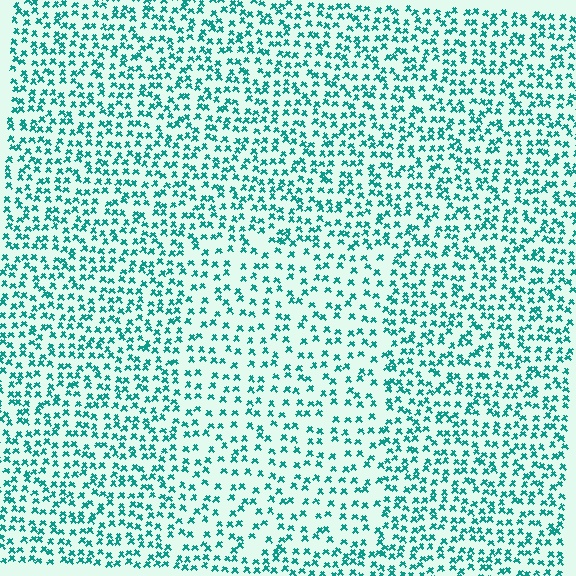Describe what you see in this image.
The image contains small teal elements arranged at two different densities. A rectangle-shaped region is visible where the elements are less densely packed than the surrounding area.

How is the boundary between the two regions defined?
The boundary is defined by a change in element density (approximately 1.6x ratio). All elements are the same color, size, and shape.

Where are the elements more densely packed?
The elements are more densely packed outside the rectangle boundary.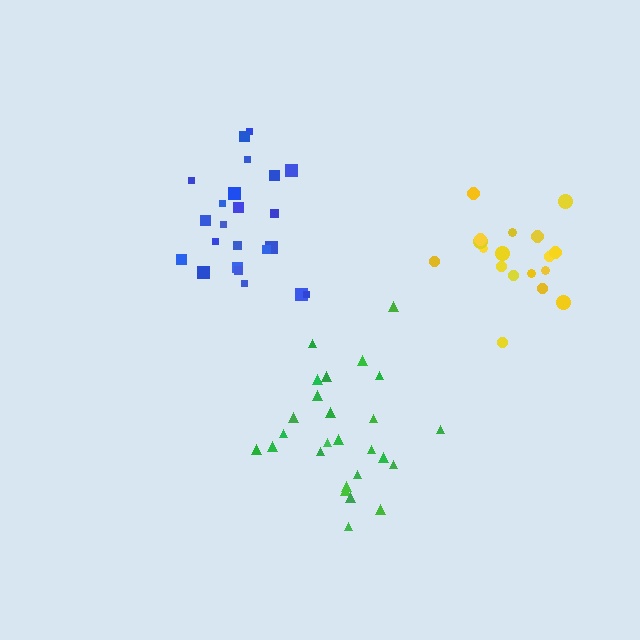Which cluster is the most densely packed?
Green.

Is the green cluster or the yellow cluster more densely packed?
Green.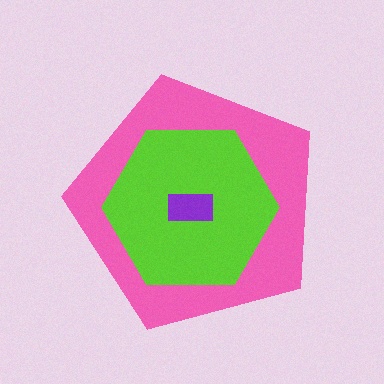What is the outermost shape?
The pink pentagon.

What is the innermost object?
The purple rectangle.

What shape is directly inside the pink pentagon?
The lime hexagon.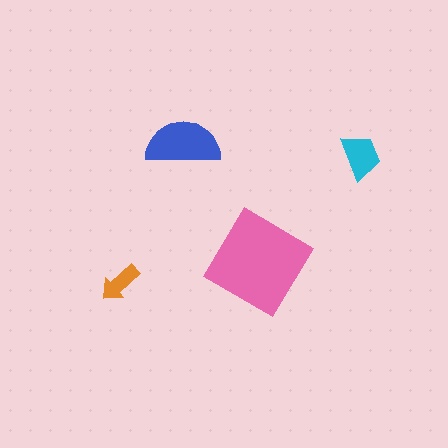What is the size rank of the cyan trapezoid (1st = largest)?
3rd.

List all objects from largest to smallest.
The pink diamond, the blue semicircle, the cyan trapezoid, the orange arrow.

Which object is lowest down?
The orange arrow is bottommost.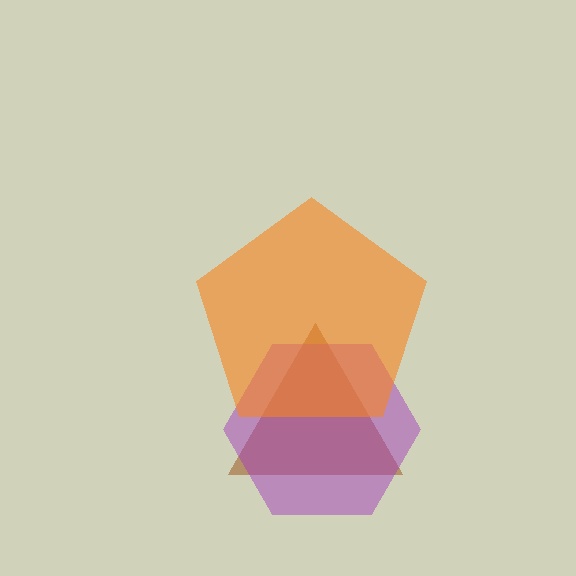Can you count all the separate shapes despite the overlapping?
Yes, there are 3 separate shapes.